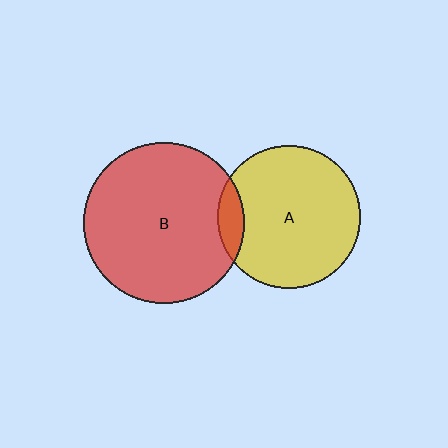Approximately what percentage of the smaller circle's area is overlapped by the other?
Approximately 10%.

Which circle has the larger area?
Circle B (red).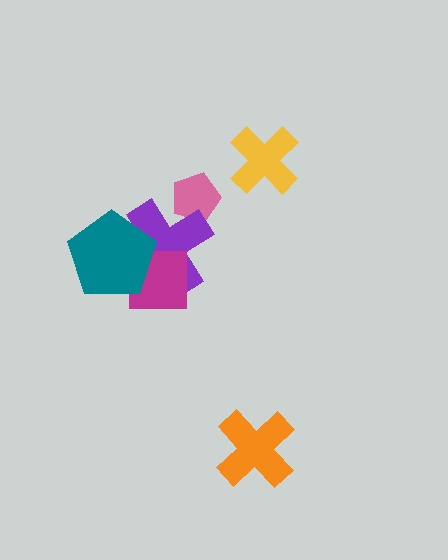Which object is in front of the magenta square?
The teal pentagon is in front of the magenta square.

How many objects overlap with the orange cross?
0 objects overlap with the orange cross.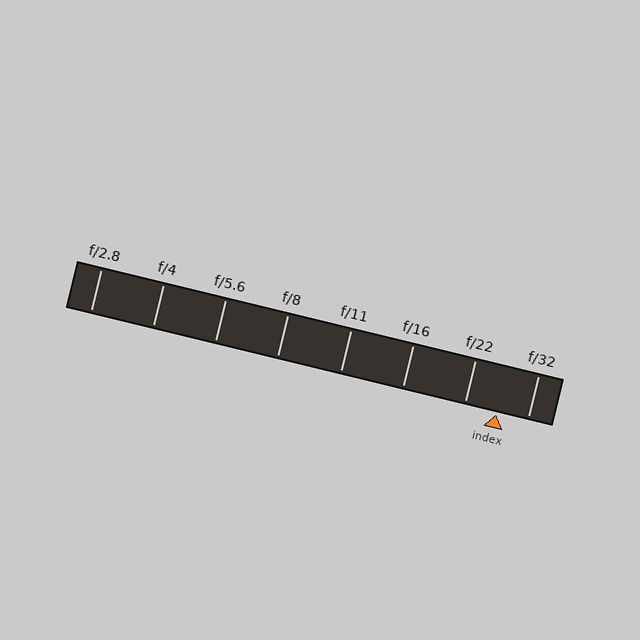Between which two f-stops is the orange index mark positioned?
The index mark is between f/22 and f/32.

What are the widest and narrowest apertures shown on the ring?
The widest aperture shown is f/2.8 and the narrowest is f/32.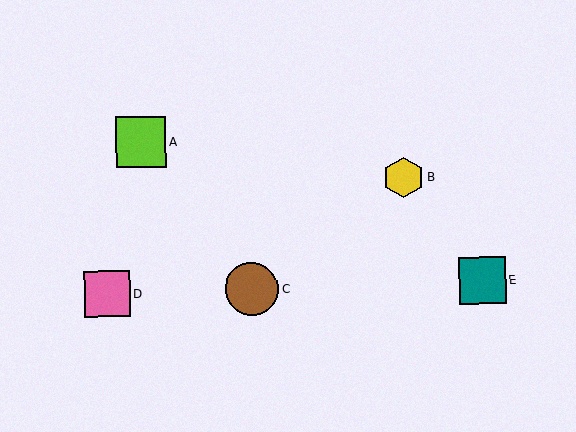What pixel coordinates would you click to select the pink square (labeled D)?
Click at (107, 294) to select the pink square D.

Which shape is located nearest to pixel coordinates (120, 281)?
The pink square (labeled D) at (107, 294) is nearest to that location.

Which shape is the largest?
The brown circle (labeled C) is the largest.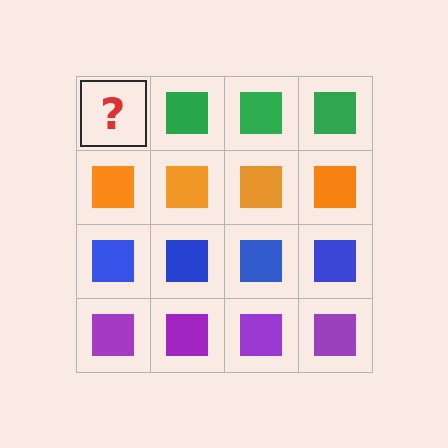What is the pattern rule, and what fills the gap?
The rule is that each row has a consistent color. The gap should be filled with a green square.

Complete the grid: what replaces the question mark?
The question mark should be replaced with a green square.